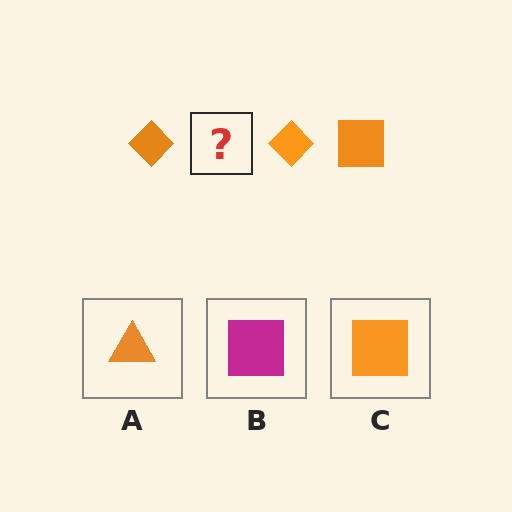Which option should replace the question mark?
Option C.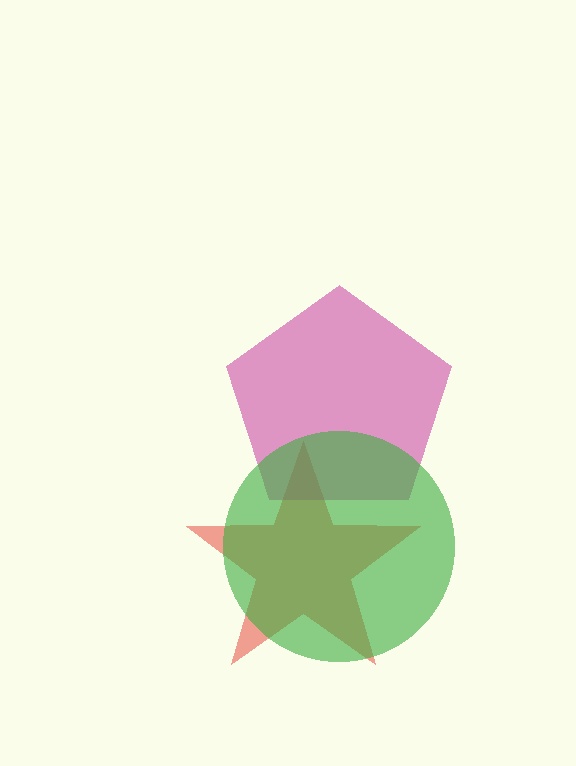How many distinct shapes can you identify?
There are 3 distinct shapes: a red star, a magenta pentagon, a green circle.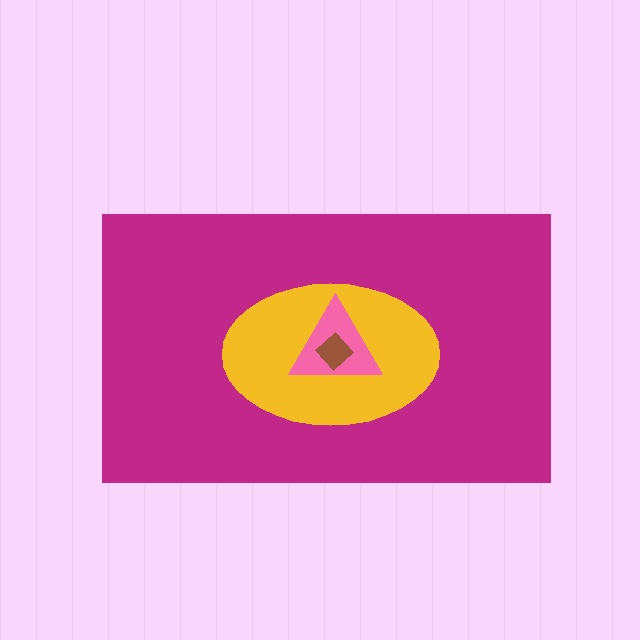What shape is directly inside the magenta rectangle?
The yellow ellipse.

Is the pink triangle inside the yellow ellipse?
Yes.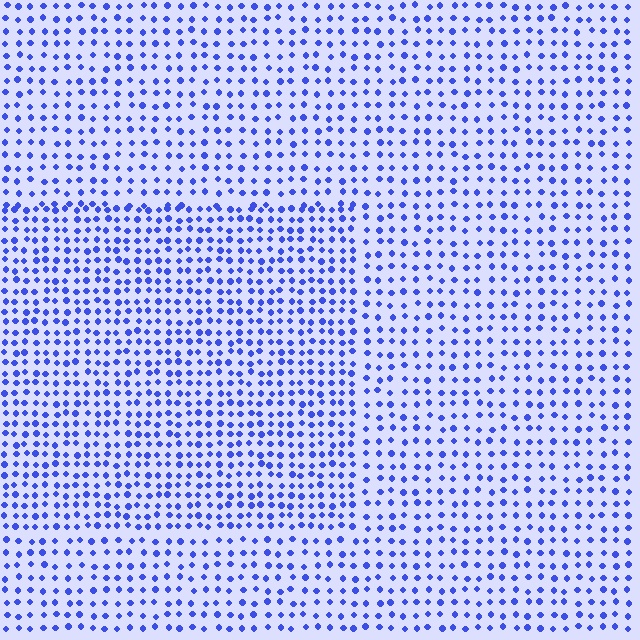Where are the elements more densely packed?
The elements are more densely packed inside the rectangle boundary.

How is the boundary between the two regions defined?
The boundary is defined by a change in element density (approximately 1.5x ratio). All elements are the same color, size, and shape.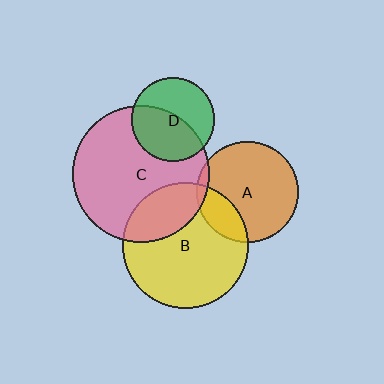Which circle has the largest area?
Circle C (pink).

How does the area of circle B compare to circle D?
Approximately 2.3 times.